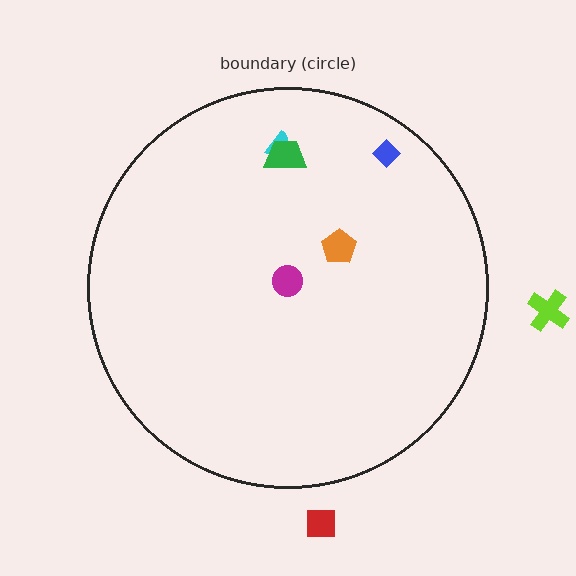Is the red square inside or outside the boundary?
Outside.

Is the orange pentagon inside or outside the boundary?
Inside.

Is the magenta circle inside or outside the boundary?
Inside.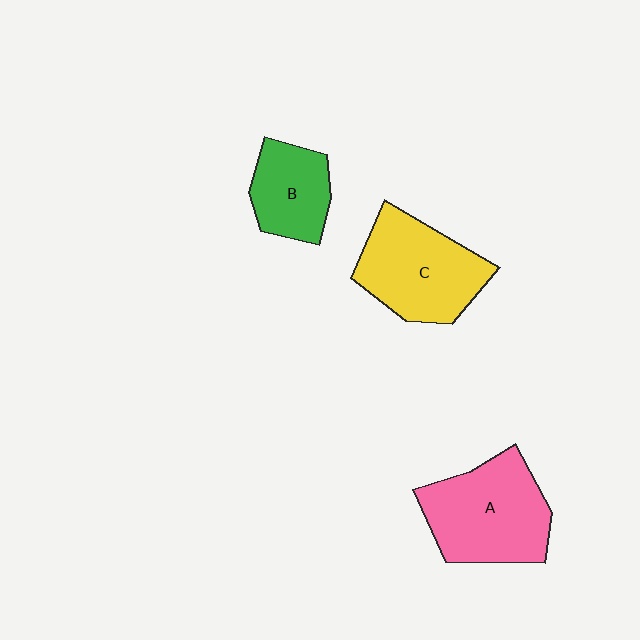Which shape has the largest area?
Shape A (pink).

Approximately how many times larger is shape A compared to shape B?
Approximately 1.7 times.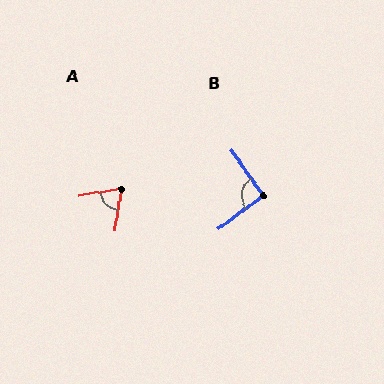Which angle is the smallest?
A, at approximately 73 degrees.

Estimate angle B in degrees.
Approximately 92 degrees.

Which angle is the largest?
B, at approximately 92 degrees.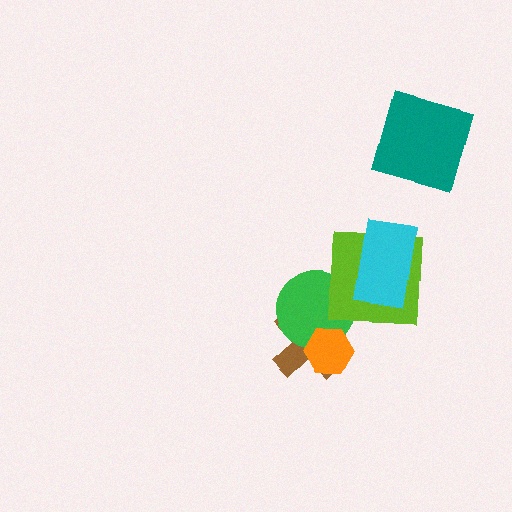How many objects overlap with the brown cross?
2 objects overlap with the brown cross.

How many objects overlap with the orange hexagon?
2 objects overlap with the orange hexagon.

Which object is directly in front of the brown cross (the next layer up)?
The green circle is directly in front of the brown cross.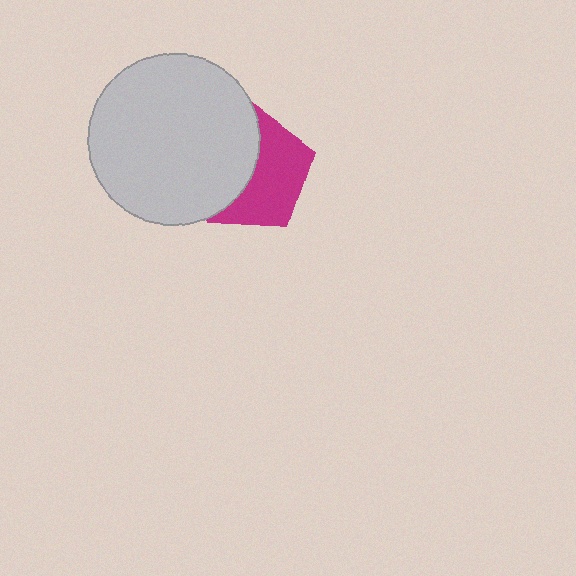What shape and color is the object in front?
The object in front is a light gray circle.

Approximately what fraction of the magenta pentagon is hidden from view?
Roughly 47% of the magenta pentagon is hidden behind the light gray circle.